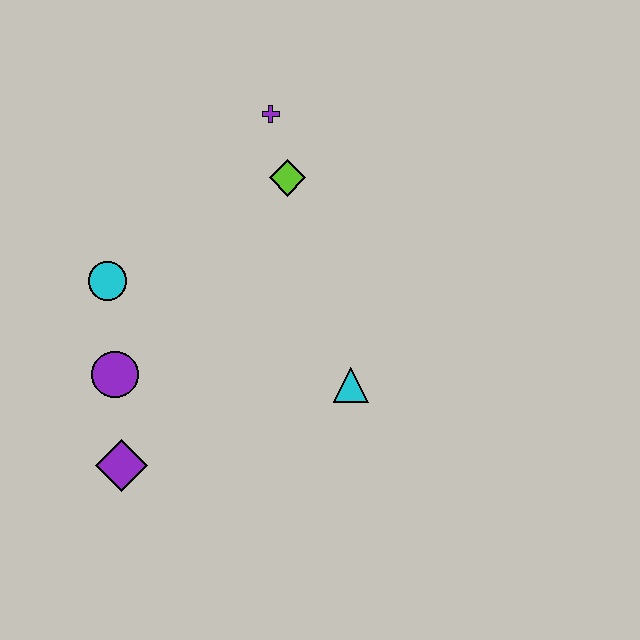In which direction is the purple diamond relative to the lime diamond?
The purple diamond is below the lime diamond.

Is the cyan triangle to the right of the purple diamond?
Yes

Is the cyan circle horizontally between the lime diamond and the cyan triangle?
No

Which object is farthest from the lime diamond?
The purple diamond is farthest from the lime diamond.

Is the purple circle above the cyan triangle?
Yes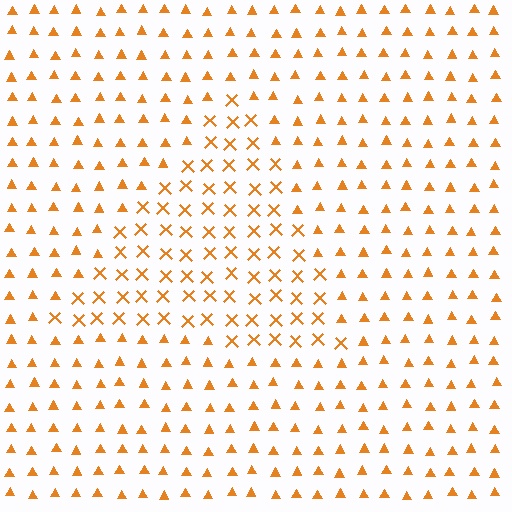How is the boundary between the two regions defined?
The boundary is defined by a change in element shape: X marks inside vs. triangles outside. All elements share the same color and spacing.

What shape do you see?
I see a triangle.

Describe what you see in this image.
The image is filled with small orange elements arranged in a uniform grid. A triangle-shaped region contains X marks, while the surrounding area contains triangles. The boundary is defined purely by the change in element shape.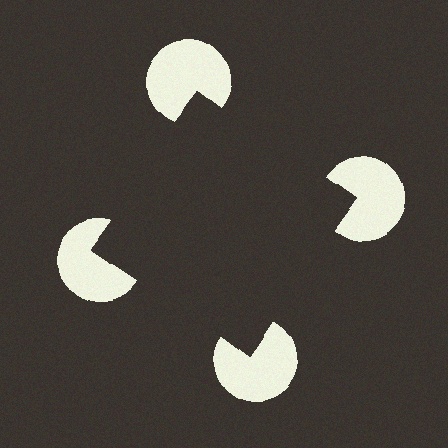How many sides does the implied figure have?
4 sides.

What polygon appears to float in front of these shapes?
An illusory square — its edges are inferred from the aligned wedge cuts in the pac-man discs, not physically drawn.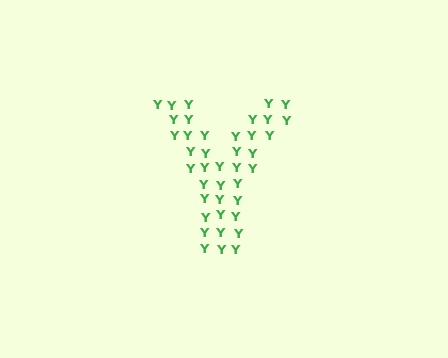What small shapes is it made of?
It is made of small letter Y's.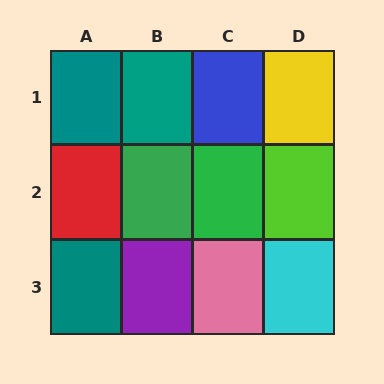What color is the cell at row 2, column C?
Green.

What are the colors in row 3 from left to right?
Teal, purple, pink, cyan.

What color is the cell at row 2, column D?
Lime.